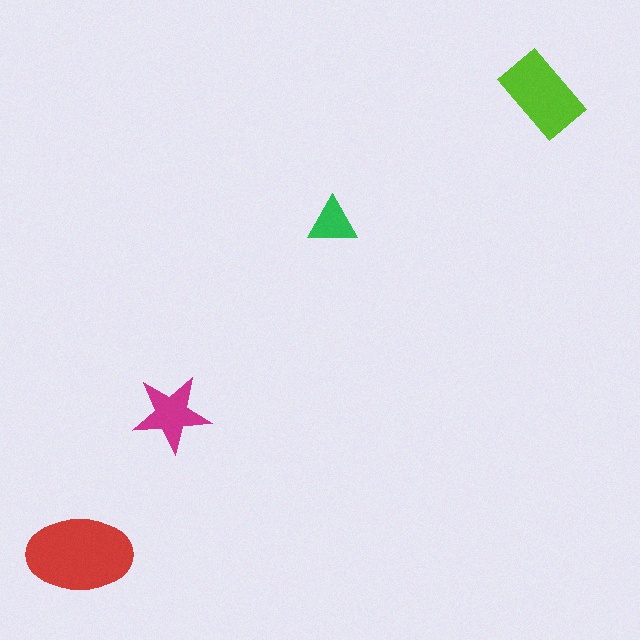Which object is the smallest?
The green triangle.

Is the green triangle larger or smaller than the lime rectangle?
Smaller.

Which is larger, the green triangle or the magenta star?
The magenta star.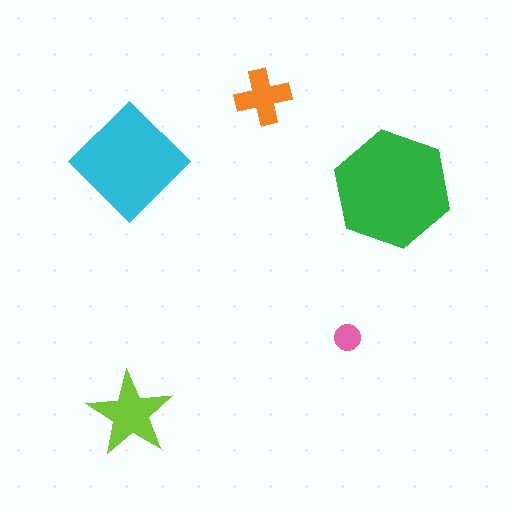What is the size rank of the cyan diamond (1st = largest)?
2nd.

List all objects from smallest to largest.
The pink circle, the orange cross, the lime star, the cyan diamond, the green hexagon.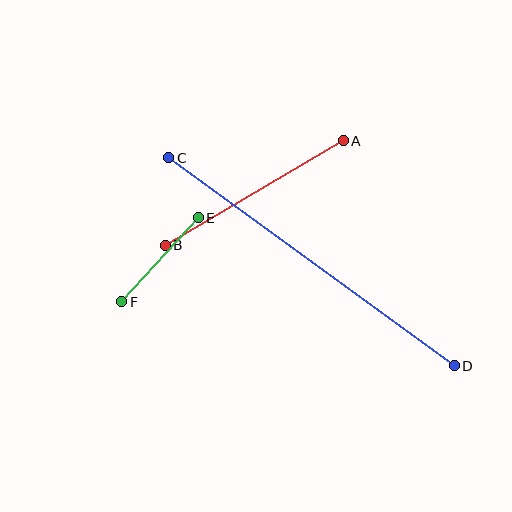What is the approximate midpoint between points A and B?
The midpoint is at approximately (254, 193) pixels.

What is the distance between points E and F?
The distance is approximately 114 pixels.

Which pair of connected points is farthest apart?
Points C and D are farthest apart.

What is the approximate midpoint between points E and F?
The midpoint is at approximately (160, 260) pixels.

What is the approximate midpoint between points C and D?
The midpoint is at approximately (312, 262) pixels.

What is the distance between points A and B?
The distance is approximately 207 pixels.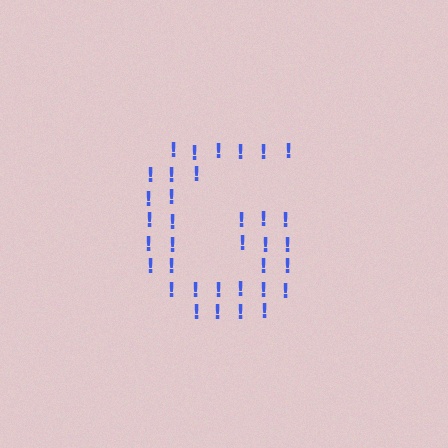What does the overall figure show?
The overall figure shows the letter G.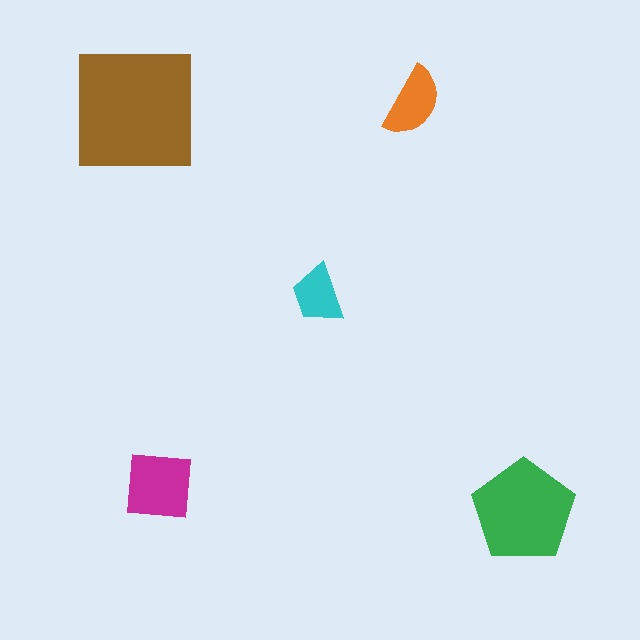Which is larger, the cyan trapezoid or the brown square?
The brown square.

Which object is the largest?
The brown square.